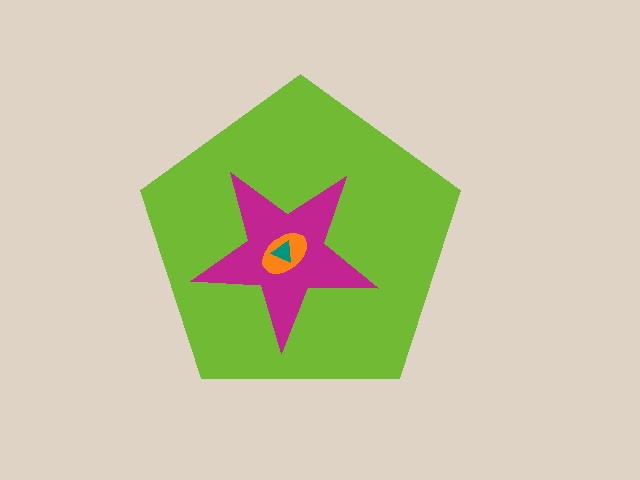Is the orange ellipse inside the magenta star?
Yes.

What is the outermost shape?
The lime pentagon.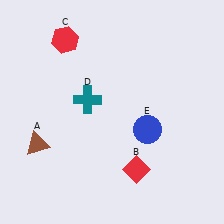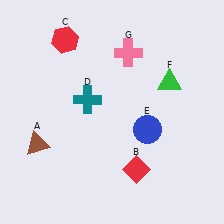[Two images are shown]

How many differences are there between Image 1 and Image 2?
There are 2 differences between the two images.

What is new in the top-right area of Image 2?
A pink cross (G) was added in the top-right area of Image 2.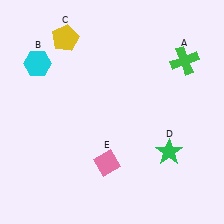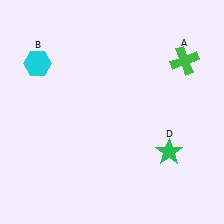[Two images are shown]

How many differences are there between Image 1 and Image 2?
There are 2 differences between the two images.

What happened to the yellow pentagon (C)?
The yellow pentagon (C) was removed in Image 2. It was in the top-left area of Image 1.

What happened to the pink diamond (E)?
The pink diamond (E) was removed in Image 2. It was in the bottom-left area of Image 1.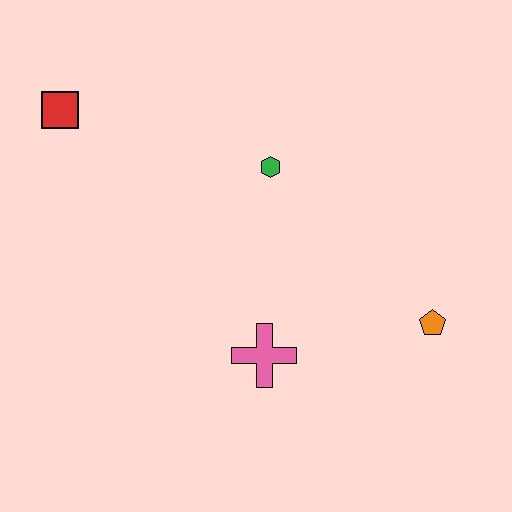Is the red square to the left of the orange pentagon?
Yes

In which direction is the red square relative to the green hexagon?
The red square is to the left of the green hexagon.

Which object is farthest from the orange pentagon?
The red square is farthest from the orange pentagon.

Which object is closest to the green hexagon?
The pink cross is closest to the green hexagon.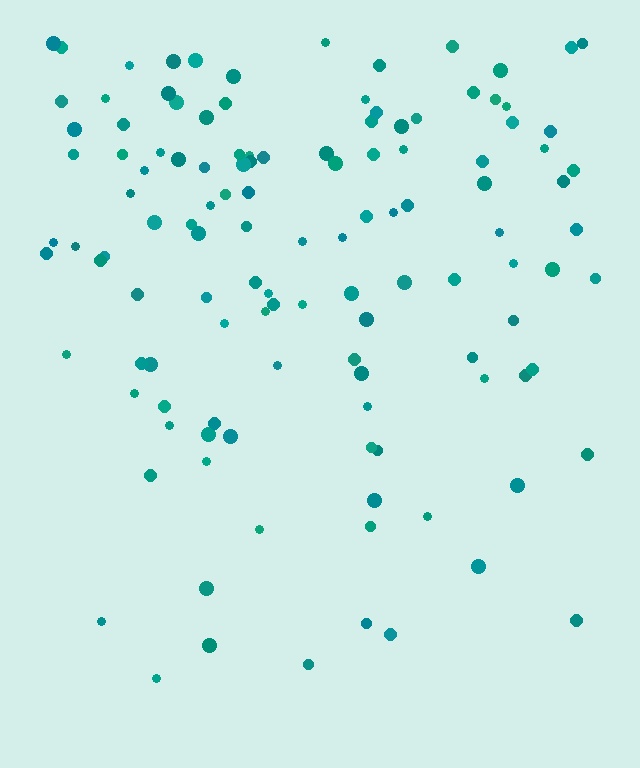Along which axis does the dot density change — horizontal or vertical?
Vertical.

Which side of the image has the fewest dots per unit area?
The bottom.